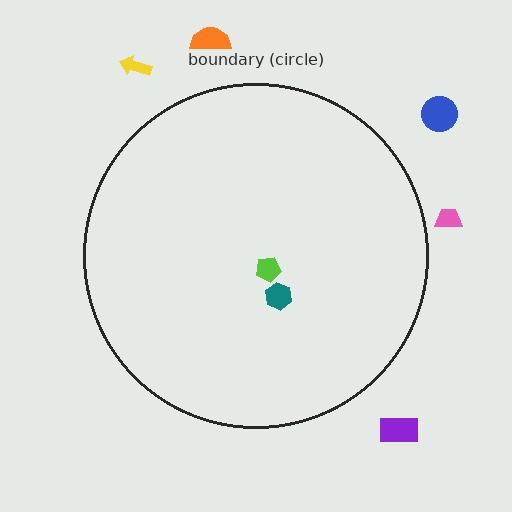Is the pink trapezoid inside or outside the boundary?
Outside.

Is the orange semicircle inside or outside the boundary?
Outside.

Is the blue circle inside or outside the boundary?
Outside.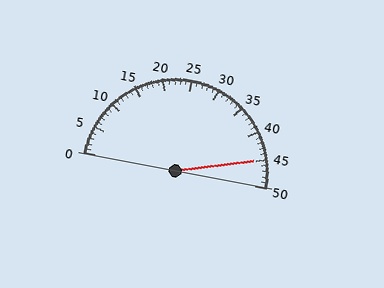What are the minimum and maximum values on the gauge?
The gauge ranges from 0 to 50.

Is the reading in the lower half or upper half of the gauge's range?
The reading is in the upper half of the range (0 to 50).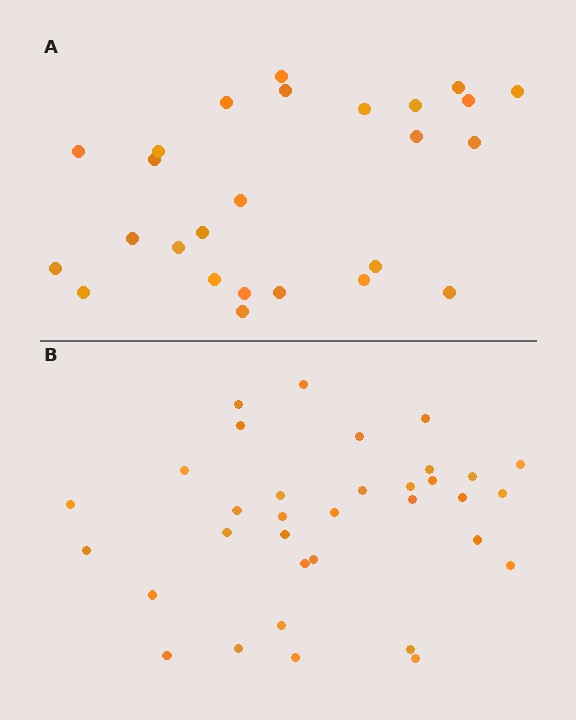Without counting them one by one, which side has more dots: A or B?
Region B (the bottom region) has more dots.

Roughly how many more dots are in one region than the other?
Region B has roughly 8 or so more dots than region A.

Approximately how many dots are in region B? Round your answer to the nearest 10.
About 30 dots. (The exact count is 34, which rounds to 30.)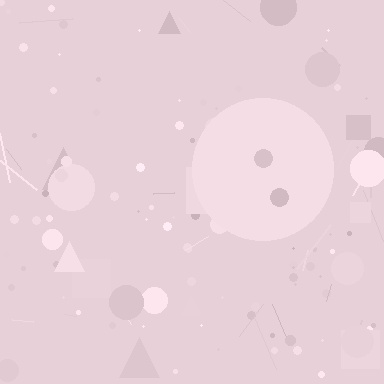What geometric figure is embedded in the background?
A circle is embedded in the background.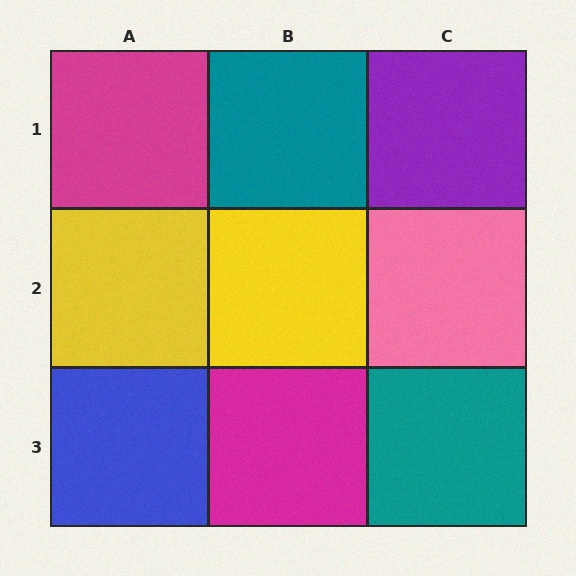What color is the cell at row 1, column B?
Teal.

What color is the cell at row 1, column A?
Magenta.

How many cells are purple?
1 cell is purple.